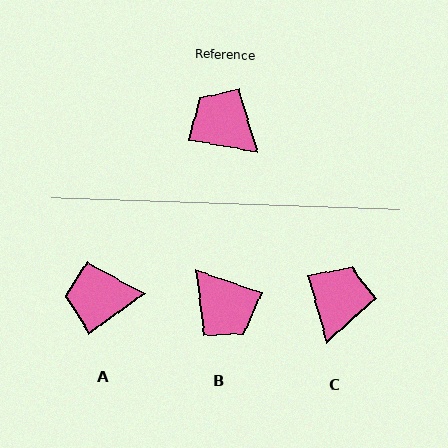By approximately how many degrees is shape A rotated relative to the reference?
Approximately 45 degrees counter-clockwise.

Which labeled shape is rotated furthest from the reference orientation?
B, about 170 degrees away.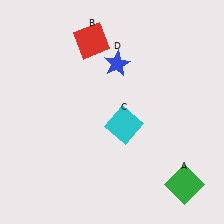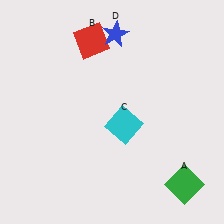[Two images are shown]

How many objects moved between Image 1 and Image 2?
1 object moved between the two images.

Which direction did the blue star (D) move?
The blue star (D) moved up.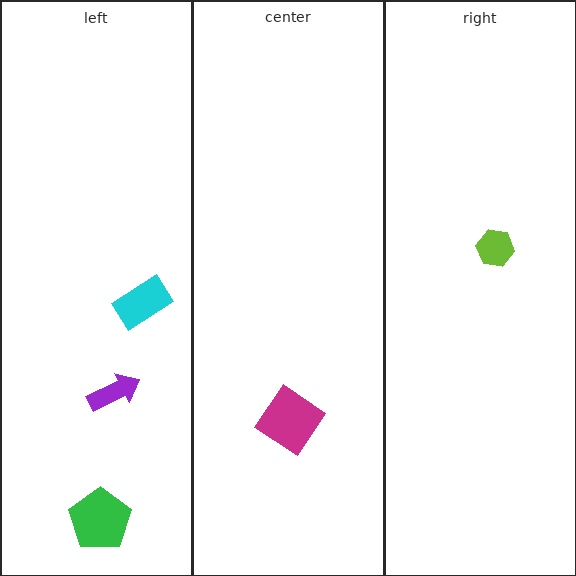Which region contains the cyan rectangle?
The left region.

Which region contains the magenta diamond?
The center region.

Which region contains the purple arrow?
The left region.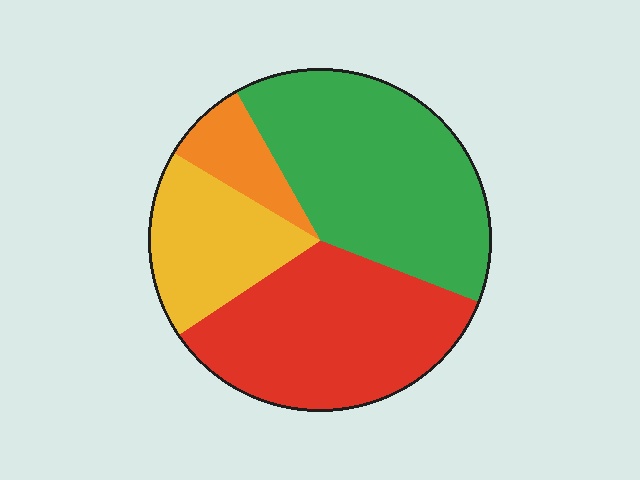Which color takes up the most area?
Green, at roughly 40%.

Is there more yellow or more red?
Red.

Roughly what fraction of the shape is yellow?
Yellow takes up about one sixth (1/6) of the shape.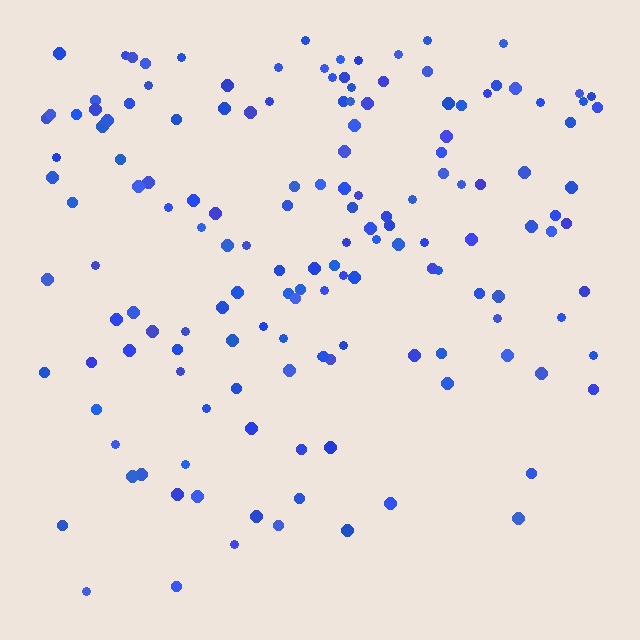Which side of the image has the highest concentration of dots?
The top.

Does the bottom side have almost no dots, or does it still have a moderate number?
Still a moderate number, just noticeably fewer than the top.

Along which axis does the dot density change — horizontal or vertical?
Vertical.